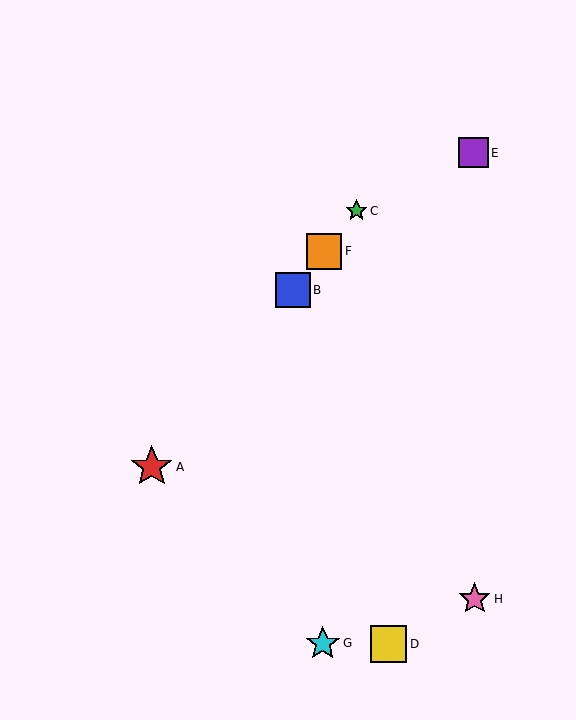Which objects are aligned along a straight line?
Objects A, B, C, F are aligned along a straight line.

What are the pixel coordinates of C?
Object C is at (356, 211).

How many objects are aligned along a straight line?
4 objects (A, B, C, F) are aligned along a straight line.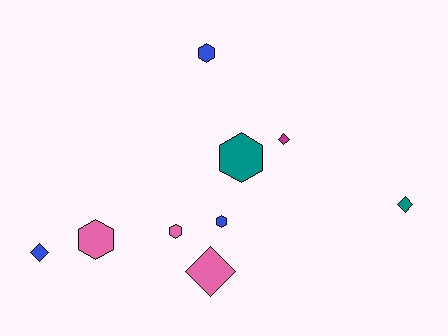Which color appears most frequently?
Pink, with 3 objects.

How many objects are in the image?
There are 9 objects.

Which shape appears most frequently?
Hexagon, with 5 objects.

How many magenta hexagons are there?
There are no magenta hexagons.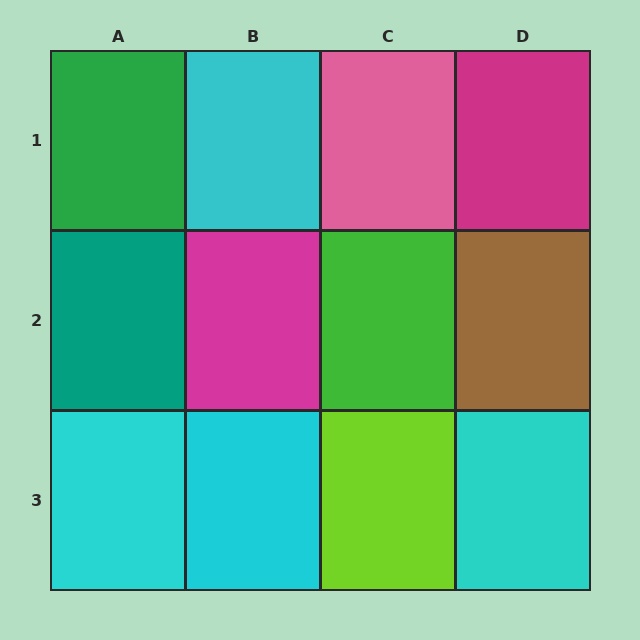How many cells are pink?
1 cell is pink.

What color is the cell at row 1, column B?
Cyan.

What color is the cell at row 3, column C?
Lime.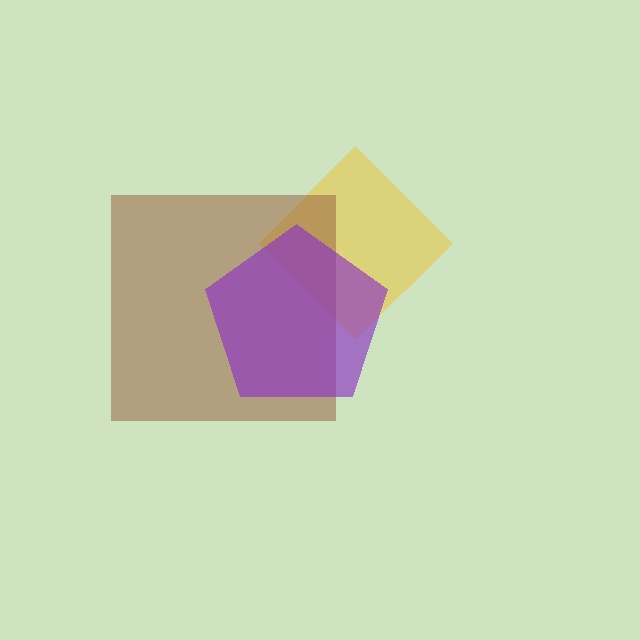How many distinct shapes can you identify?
There are 3 distinct shapes: a yellow diamond, a brown square, a purple pentagon.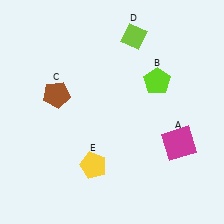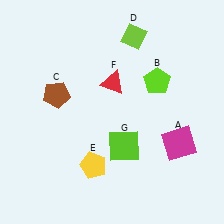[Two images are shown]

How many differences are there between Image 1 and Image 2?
There are 2 differences between the two images.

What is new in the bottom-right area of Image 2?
A lime square (G) was added in the bottom-right area of Image 2.